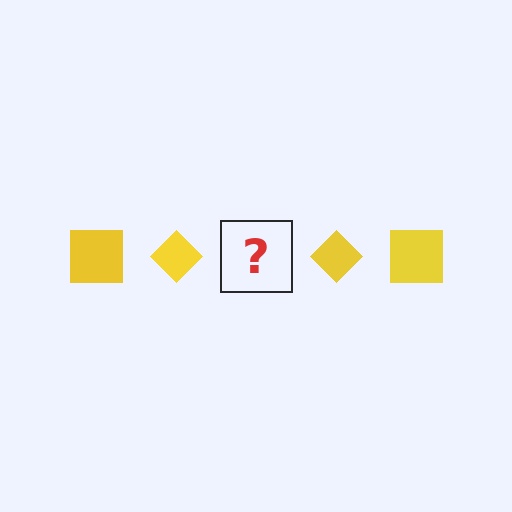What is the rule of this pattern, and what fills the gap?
The rule is that the pattern cycles through square, diamond shapes in yellow. The gap should be filled with a yellow square.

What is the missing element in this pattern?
The missing element is a yellow square.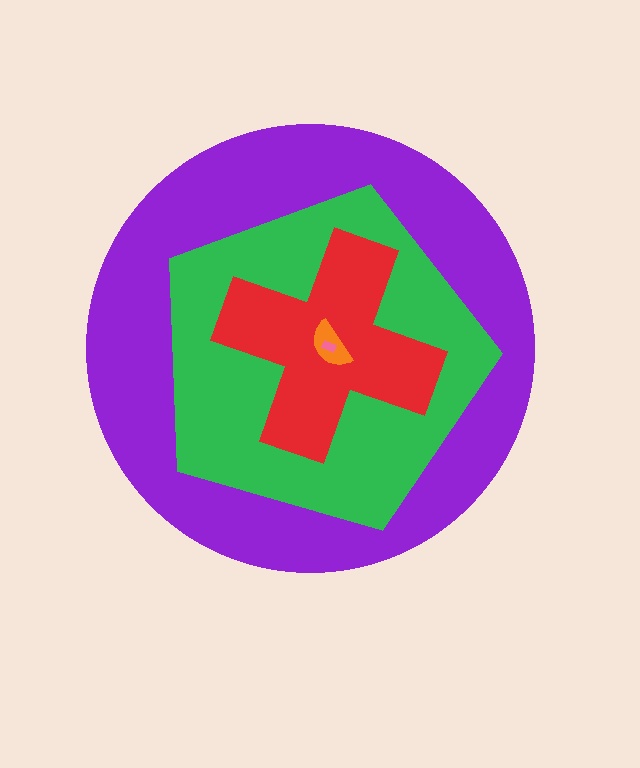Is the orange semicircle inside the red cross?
Yes.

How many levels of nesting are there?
5.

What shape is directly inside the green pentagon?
The red cross.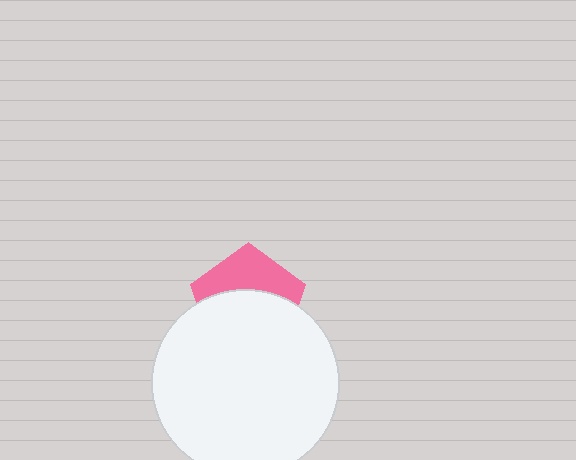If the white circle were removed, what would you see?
You would see the complete pink pentagon.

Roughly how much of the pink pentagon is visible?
A small part of it is visible (roughly 41%).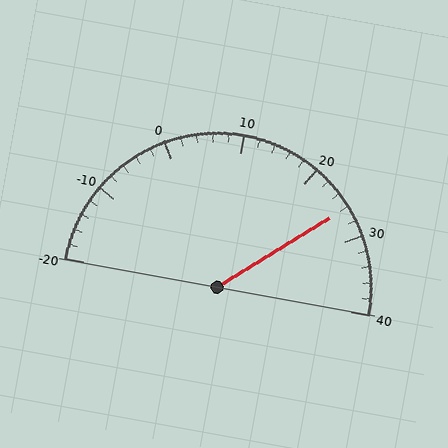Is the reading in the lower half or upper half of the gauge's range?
The reading is in the upper half of the range (-20 to 40).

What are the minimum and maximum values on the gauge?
The gauge ranges from -20 to 40.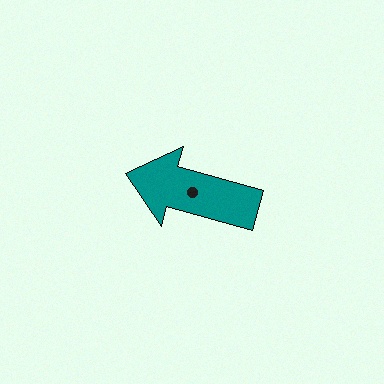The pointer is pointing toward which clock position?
Roughly 10 o'clock.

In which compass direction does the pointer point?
West.